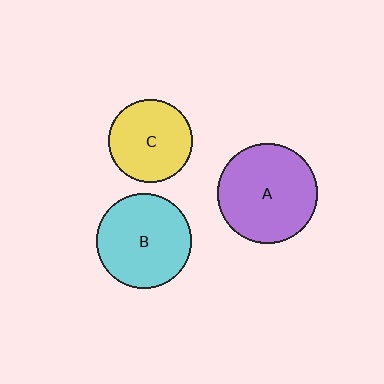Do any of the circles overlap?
No, none of the circles overlap.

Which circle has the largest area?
Circle A (purple).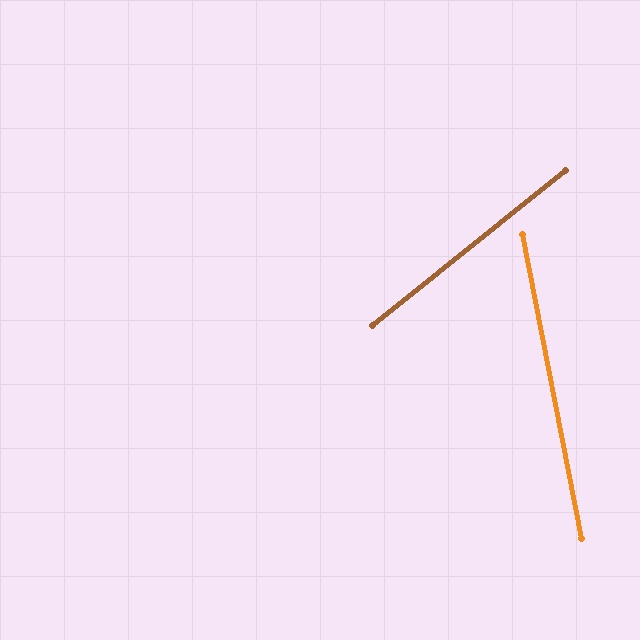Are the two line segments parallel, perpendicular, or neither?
Neither parallel nor perpendicular — they differ by about 62°.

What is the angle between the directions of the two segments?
Approximately 62 degrees.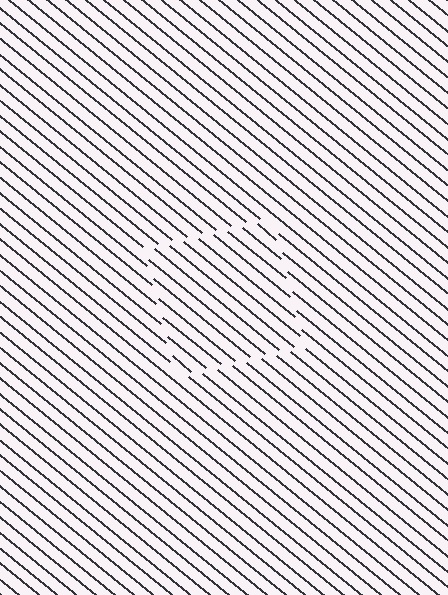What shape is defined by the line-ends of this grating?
An illusory square. The interior of the shape contains the same grating, shifted by half a period — the contour is defined by the phase discontinuity where line-ends from the inner and outer gratings abut.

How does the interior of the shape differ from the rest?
The interior of the shape contains the same grating, shifted by half a period — the contour is defined by the phase discontinuity where line-ends from the inner and outer gratings abut.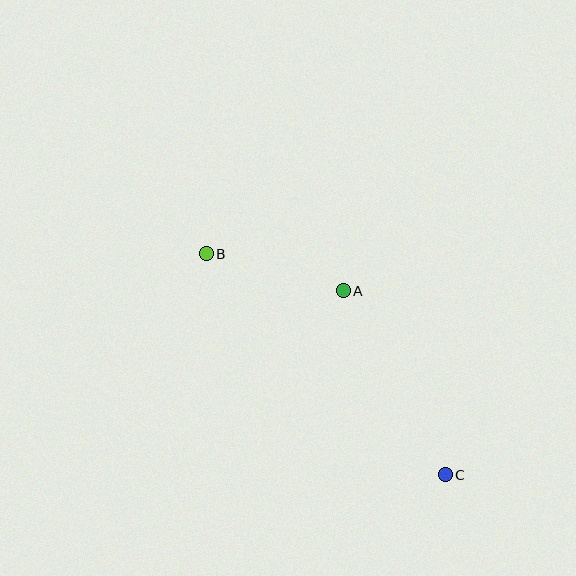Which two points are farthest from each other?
Points B and C are farthest from each other.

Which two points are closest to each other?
Points A and B are closest to each other.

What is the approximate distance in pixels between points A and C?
The distance between A and C is approximately 211 pixels.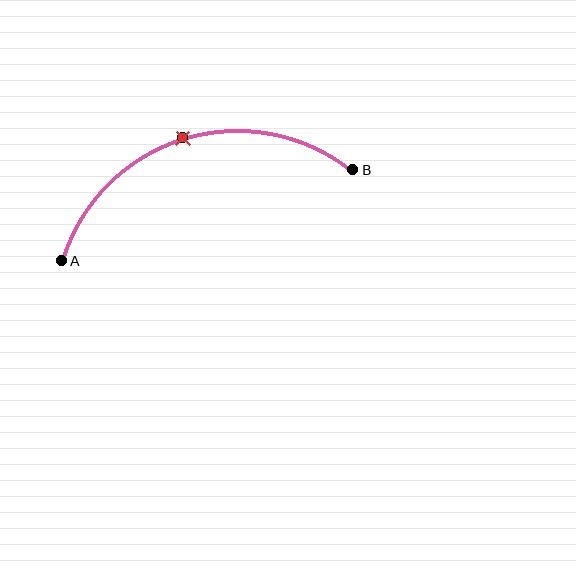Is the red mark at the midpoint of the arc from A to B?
Yes. The red mark lies on the arc at equal arc-length from both A and B — it is the arc midpoint.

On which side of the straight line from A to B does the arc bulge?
The arc bulges above the straight line connecting A and B.